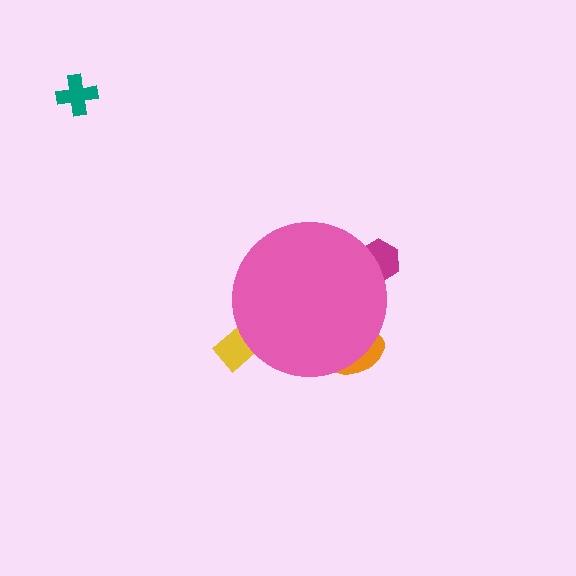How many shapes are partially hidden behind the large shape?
3 shapes are partially hidden.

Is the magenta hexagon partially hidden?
Yes, the magenta hexagon is partially hidden behind the pink circle.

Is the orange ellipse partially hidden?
Yes, the orange ellipse is partially hidden behind the pink circle.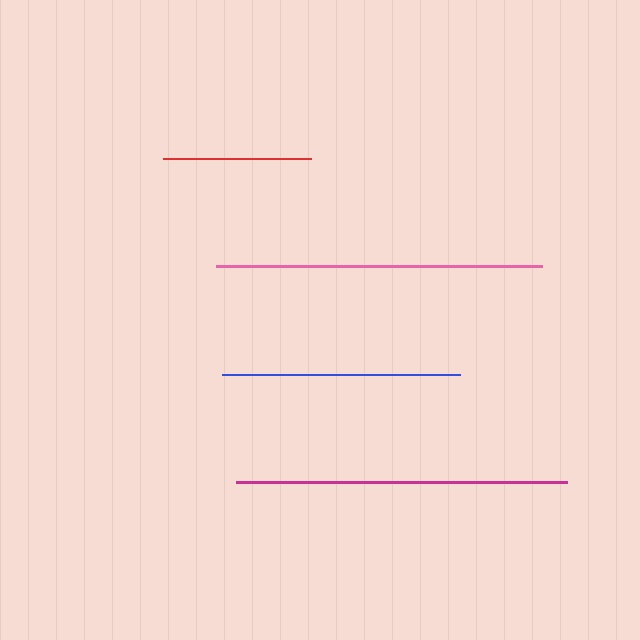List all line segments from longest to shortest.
From longest to shortest: magenta, pink, blue, red.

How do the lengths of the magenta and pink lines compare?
The magenta and pink lines are approximately the same length.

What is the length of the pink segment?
The pink segment is approximately 327 pixels long.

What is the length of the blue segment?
The blue segment is approximately 238 pixels long.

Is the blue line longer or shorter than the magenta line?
The magenta line is longer than the blue line.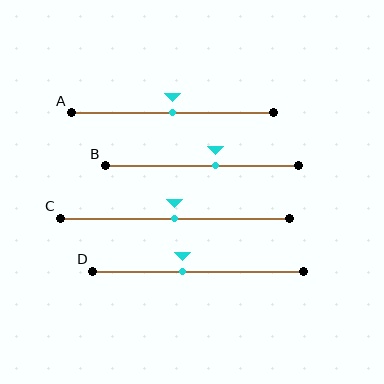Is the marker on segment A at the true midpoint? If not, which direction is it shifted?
Yes, the marker on segment A is at the true midpoint.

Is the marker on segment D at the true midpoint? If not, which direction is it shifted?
No, the marker on segment D is shifted to the left by about 7% of the segment length.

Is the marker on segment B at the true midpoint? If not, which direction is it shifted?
No, the marker on segment B is shifted to the right by about 7% of the segment length.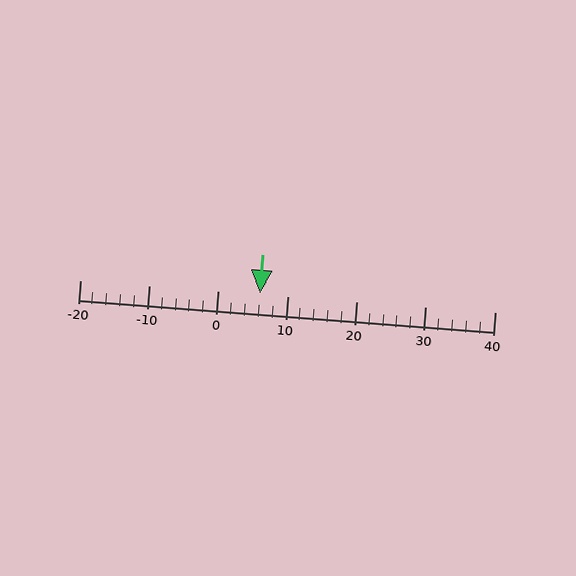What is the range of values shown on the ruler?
The ruler shows values from -20 to 40.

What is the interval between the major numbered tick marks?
The major tick marks are spaced 10 units apart.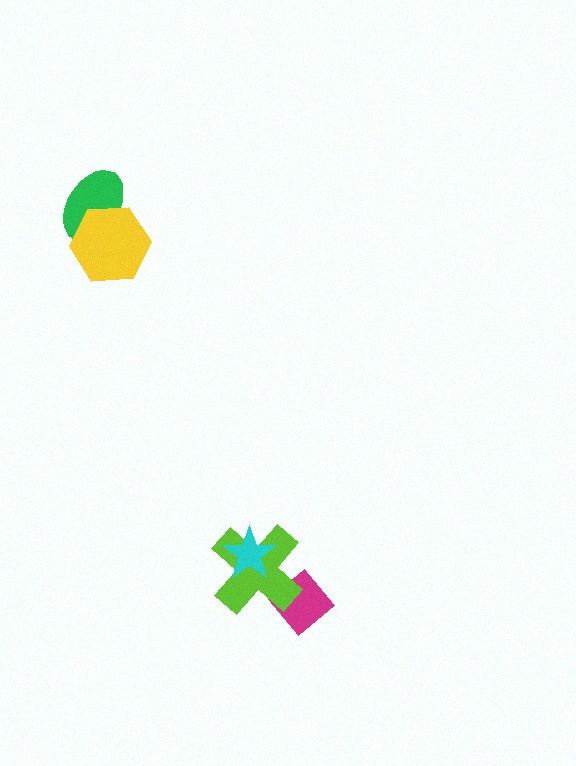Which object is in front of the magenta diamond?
The lime cross is in front of the magenta diamond.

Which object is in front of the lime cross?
The cyan star is in front of the lime cross.